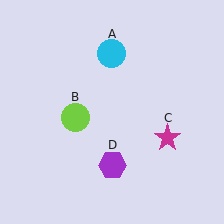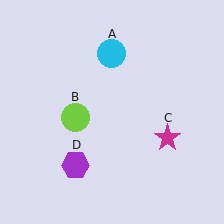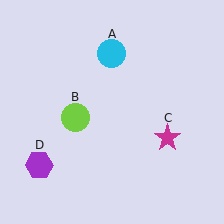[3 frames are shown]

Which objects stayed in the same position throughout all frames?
Cyan circle (object A) and lime circle (object B) and magenta star (object C) remained stationary.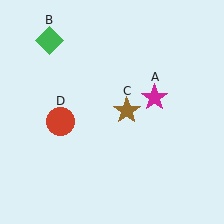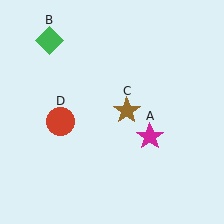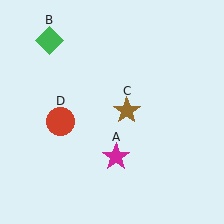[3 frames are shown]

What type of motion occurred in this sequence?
The magenta star (object A) rotated clockwise around the center of the scene.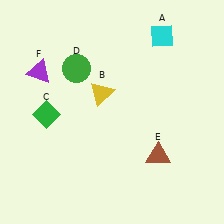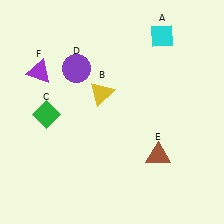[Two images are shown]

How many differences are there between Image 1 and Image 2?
There is 1 difference between the two images.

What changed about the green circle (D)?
In Image 1, D is green. In Image 2, it changed to purple.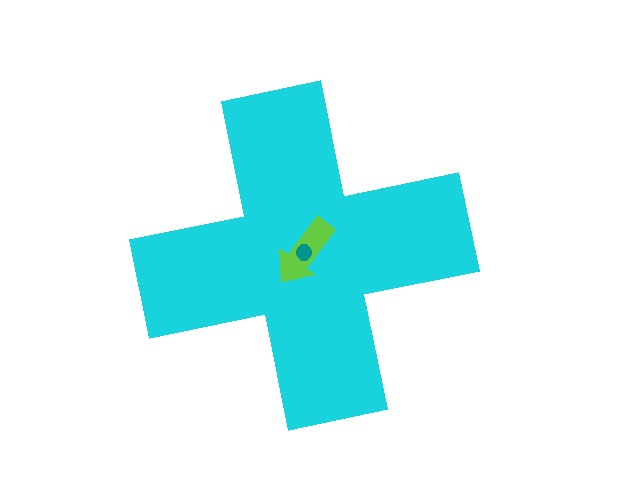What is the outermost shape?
The cyan cross.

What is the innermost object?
The teal circle.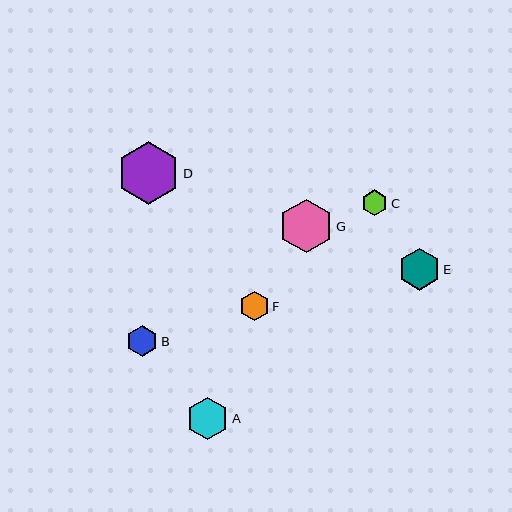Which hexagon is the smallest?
Hexagon C is the smallest with a size of approximately 25 pixels.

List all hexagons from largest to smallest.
From largest to smallest: D, G, A, E, B, F, C.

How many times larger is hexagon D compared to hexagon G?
Hexagon D is approximately 1.2 times the size of hexagon G.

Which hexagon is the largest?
Hexagon D is the largest with a size of approximately 63 pixels.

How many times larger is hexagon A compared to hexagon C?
Hexagon A is approximately 1.7 times the size of hexagon C.